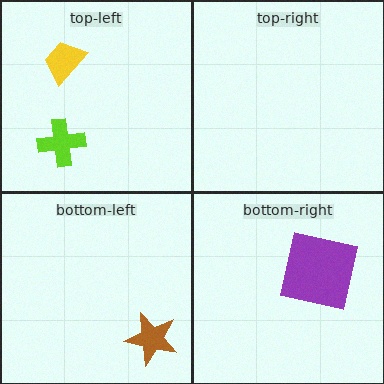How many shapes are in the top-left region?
2.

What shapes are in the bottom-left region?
The brown star.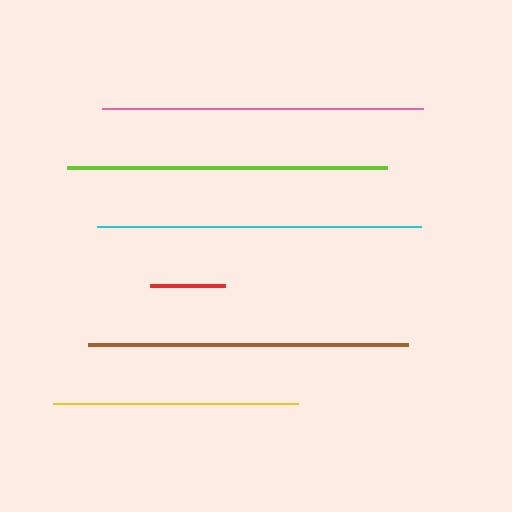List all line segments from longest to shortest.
From longest to shortest: cyan, pink, brown, lime, yellow, red.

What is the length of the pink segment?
The pink segment is approximately 321 pixels long.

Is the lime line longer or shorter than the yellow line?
The lime line is longer than the yellow line.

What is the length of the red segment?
The red segment is approximately 74 pixels long.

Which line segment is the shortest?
The red line is the shortest at approximately 74 pixels.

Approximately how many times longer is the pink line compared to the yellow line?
The pink line is approximately 1.3 times the length of the yellow line.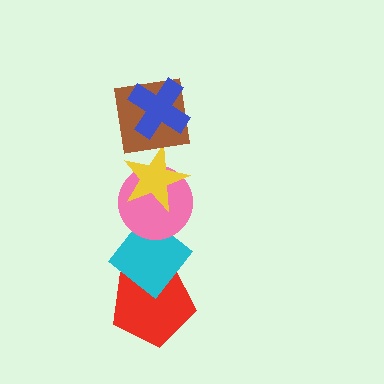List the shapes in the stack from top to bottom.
From top to bottom: the blue cross, the brown square, the yellow star, the pink circle, the cyan diamond, the red pentagon.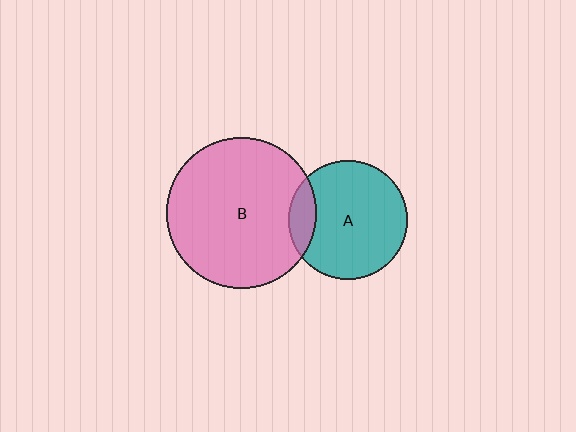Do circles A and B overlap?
Yes.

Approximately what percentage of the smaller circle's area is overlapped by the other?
Approximately 15%.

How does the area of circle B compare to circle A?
Approximately 1.6 times.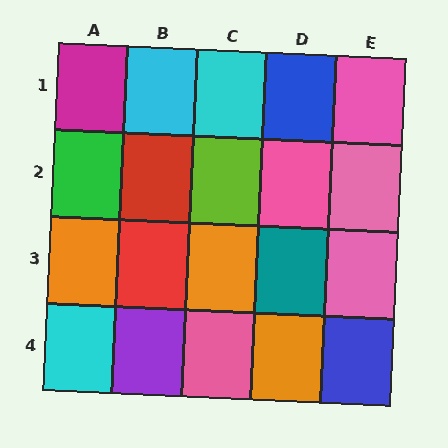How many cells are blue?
2 cells are blue.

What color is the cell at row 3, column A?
Orange.